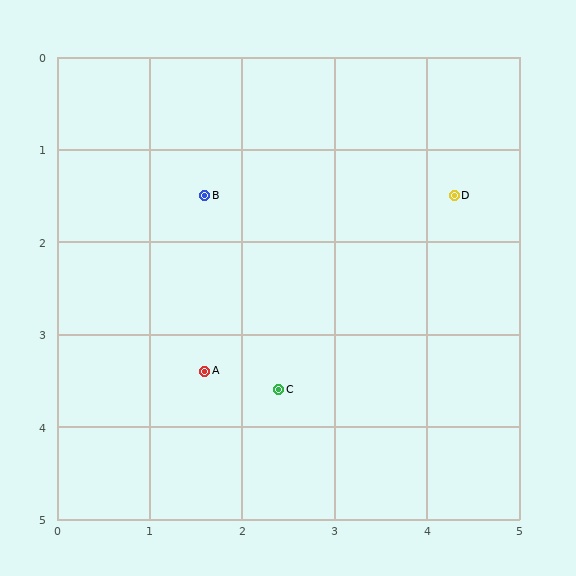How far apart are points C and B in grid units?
Points C and B are about 2.2 grid units apart.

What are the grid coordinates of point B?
Point B is at approximately (1.6, 1.5).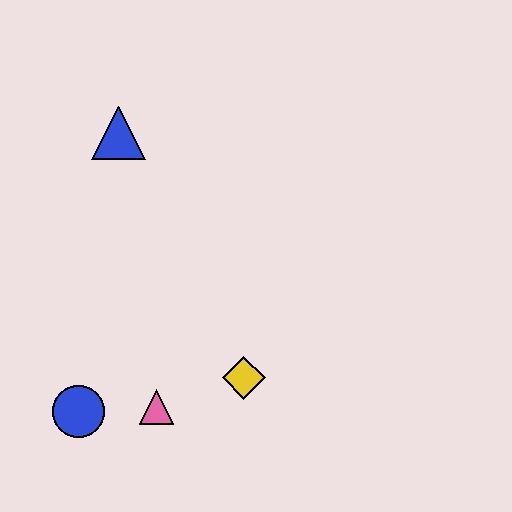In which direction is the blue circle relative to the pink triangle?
The blue circle is to the left of the pink triangle.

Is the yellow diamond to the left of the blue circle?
No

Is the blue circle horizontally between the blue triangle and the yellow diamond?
No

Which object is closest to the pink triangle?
The blue circle is closest to the pink triangle.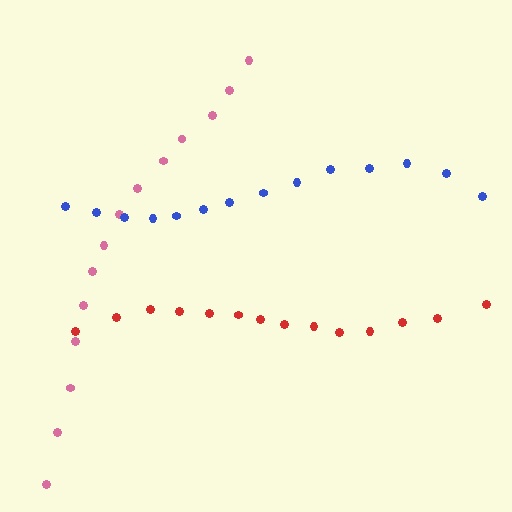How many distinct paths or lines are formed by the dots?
There are 3 distinct paths.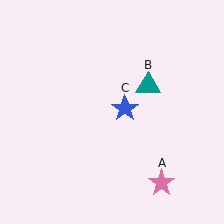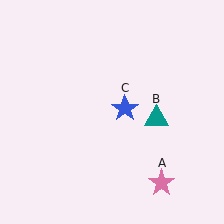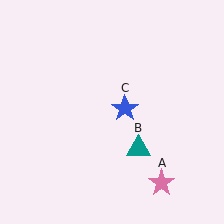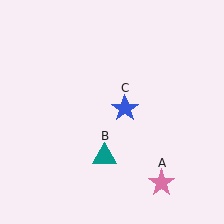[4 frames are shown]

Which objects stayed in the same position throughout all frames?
Pink star (object A) and blue star (object C) remained stationary.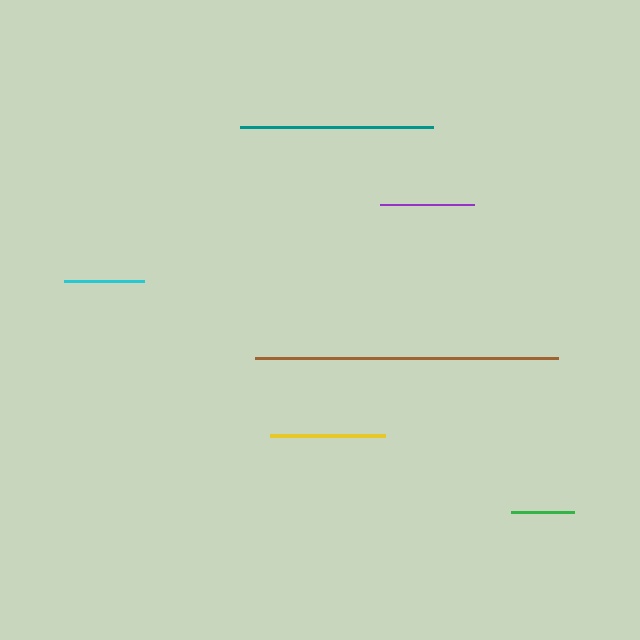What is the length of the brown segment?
The brown segment is approximately 304 pixels long.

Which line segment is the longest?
The brown line is the longest at approximately 304 pixels.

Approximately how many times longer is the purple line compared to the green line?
The purple line is approximately 1.5 times the length of the green line.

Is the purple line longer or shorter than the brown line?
The brown line is longer than the purple line.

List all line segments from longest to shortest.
From longest to shortest: brown, teal, yellow, purple, cyan, green.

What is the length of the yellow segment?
The yellow segment is approximately 115 pixels long.